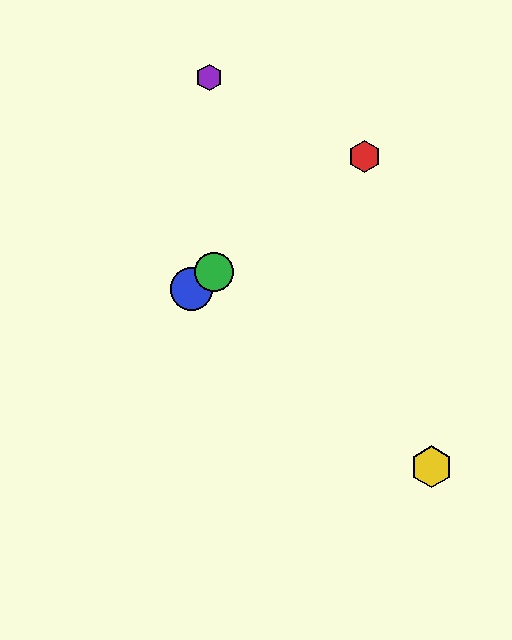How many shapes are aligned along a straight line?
3 shapes (the red hexagon, the blue circle, the green circle) are aligned along a straight line.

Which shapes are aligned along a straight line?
The red hexagon, the blue circle, the green circle are aligned along a straight line.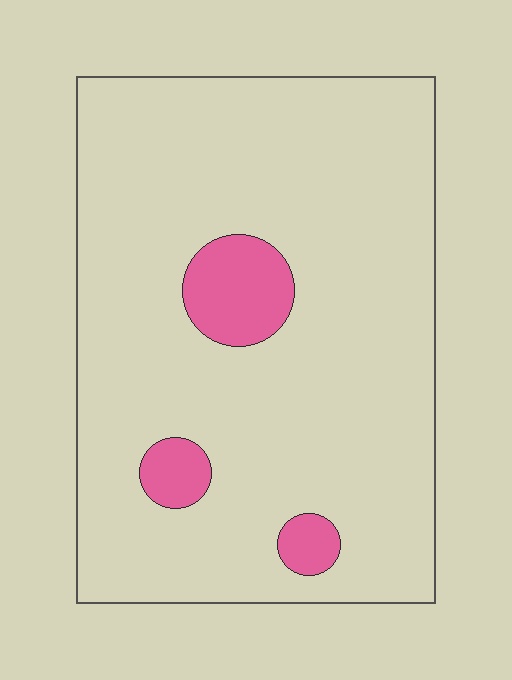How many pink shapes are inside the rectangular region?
3.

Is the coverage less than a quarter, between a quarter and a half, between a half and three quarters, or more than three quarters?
Less than a quarter.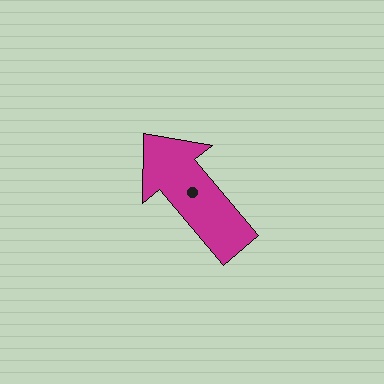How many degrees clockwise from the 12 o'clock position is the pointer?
Approximately 320 degrees.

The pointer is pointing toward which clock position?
Roughly 11 o'clock.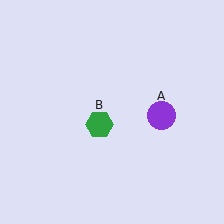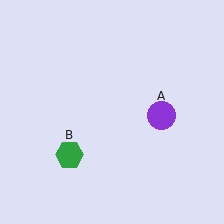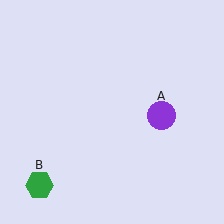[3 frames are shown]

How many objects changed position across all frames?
1 object changed position: green hexagon (object B).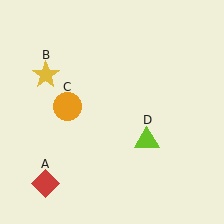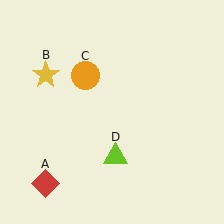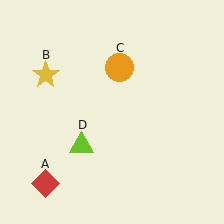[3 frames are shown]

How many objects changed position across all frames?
2 objects changed position: orange circle (object C), lime triangle (object D).